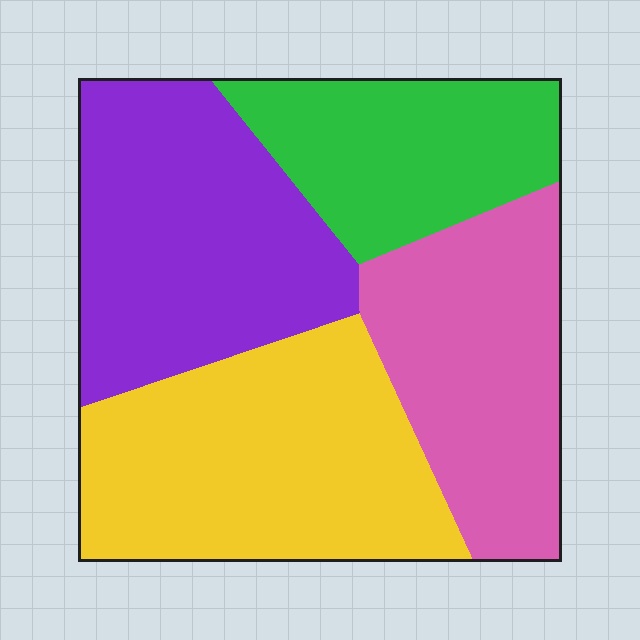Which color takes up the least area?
Green, at roughly 20%.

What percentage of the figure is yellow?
Yellow covers around 30% of the figure.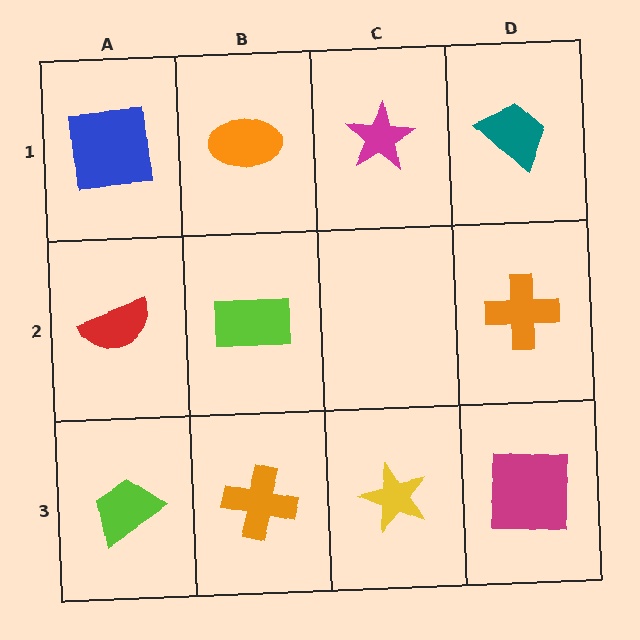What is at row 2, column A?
A red semicircle.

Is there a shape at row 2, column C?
No, that cell is empty.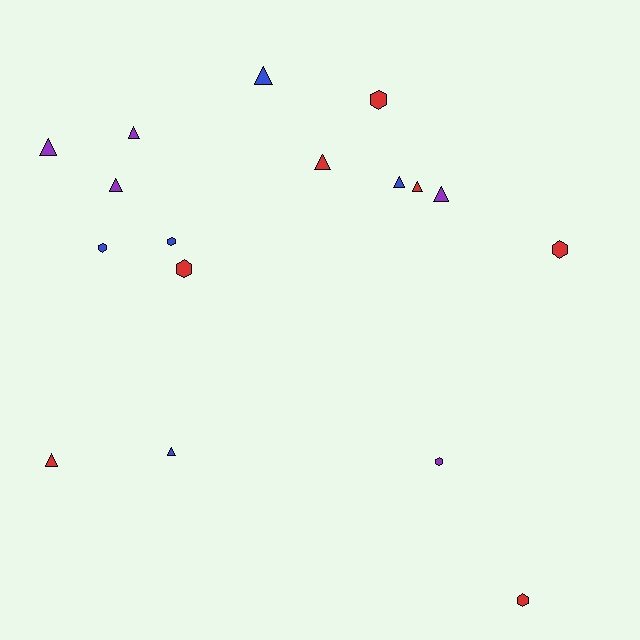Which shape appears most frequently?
Triangle, with 10 objects.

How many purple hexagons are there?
There is 1 purple hexagon.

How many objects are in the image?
There are 17 objects.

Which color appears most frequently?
Red, with 7 objects.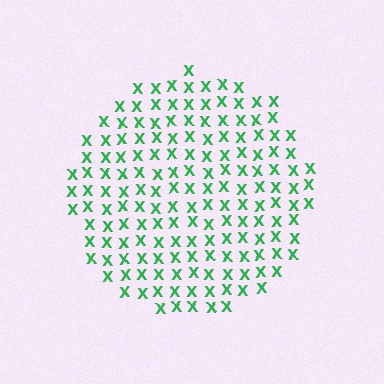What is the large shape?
The large shape is a circle.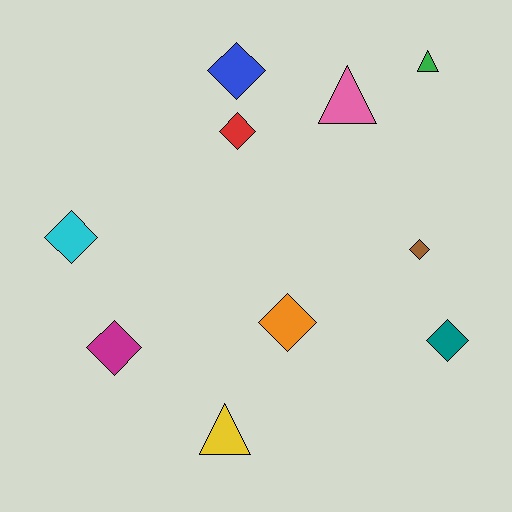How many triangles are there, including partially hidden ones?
There are 3 triangles.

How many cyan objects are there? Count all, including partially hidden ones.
There is 1 cyan object.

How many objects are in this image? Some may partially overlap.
There are 10 objects.